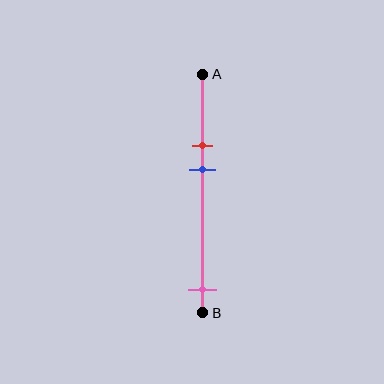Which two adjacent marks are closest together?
The red and blue marks are the closest adjacent pair.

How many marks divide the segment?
There are 3 marks dividing the segment.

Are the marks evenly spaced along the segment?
No, the marks are not evenly spaced.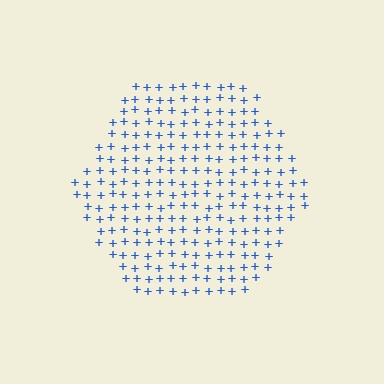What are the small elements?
The small elements are plus signs.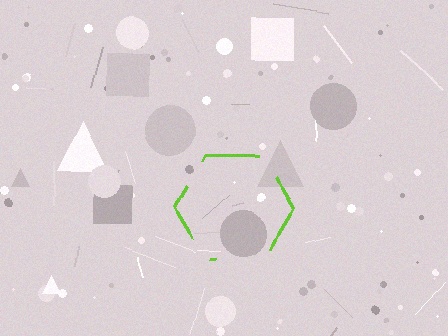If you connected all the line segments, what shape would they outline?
They would outline a hexagon.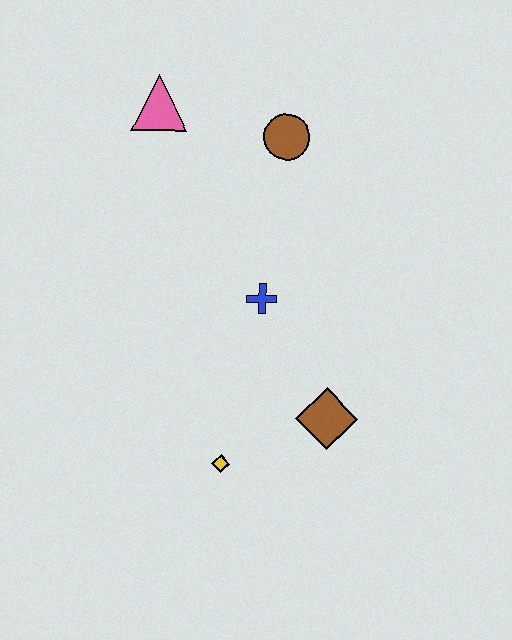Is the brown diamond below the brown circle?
Yes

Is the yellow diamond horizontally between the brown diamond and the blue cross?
No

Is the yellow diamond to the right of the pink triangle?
Yes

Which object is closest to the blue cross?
The brown diamond is closest to the blue cross.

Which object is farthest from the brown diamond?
The pink triangle is farthest from the brown diamond.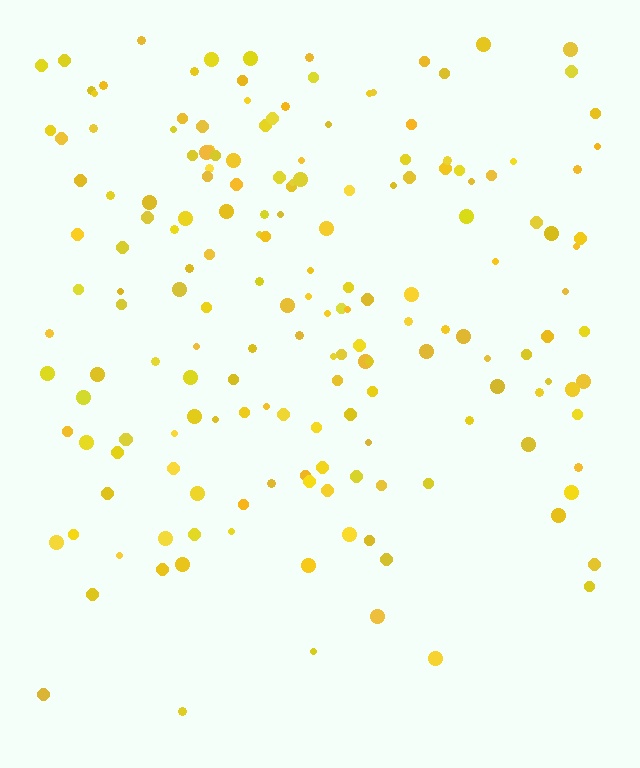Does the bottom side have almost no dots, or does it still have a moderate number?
Still a moderate number, just noticeably fewer than the top.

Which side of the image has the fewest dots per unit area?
The bottom.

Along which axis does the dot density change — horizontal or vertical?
Vertical.